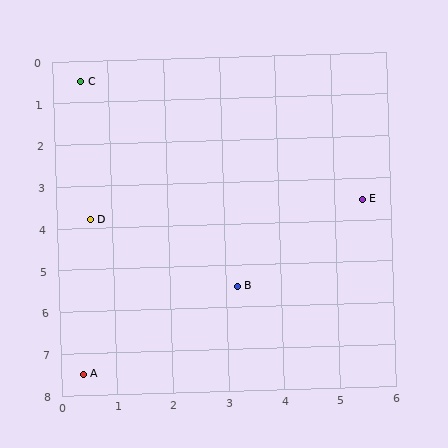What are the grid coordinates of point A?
Point A is at approximately (0.4, 7.5).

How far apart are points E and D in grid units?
Points E and D are about 4.9 grid units apart.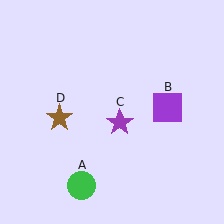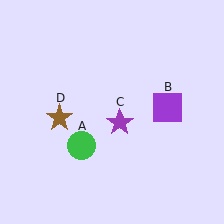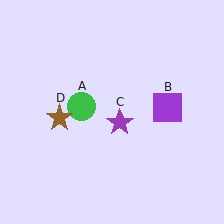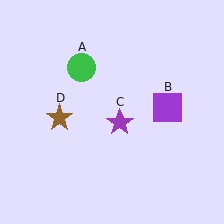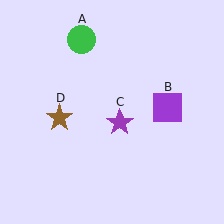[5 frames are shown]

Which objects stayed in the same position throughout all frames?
Purple square (object B) and purple star (object C) and brown star (object D) remained stationary.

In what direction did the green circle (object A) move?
The green circle (object A) moved up.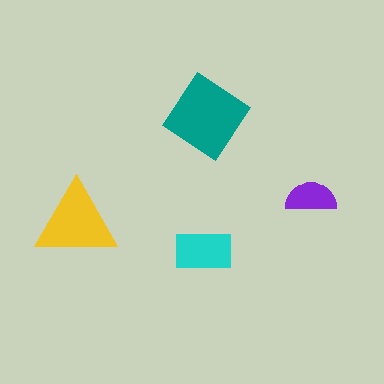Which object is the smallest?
The purple semicircle.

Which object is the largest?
The teal diamond.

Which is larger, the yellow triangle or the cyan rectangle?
The yellow triangle.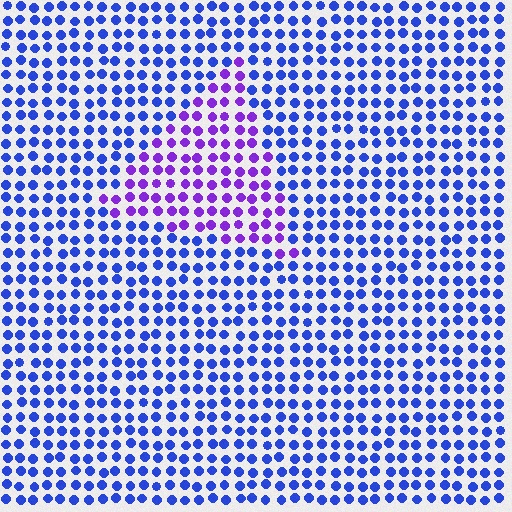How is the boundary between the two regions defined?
The boundary is defined purely by a slight shift in hue (about 43 degrees). Spacing, size, and orientation are identical on both sides.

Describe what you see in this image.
The image is filled with small blue elements in a uniform arrangement. A triangle-shaped region is visible where the elements are tinted to a slightly different hue, forming a subtle color boundary.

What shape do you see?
I see a triangle.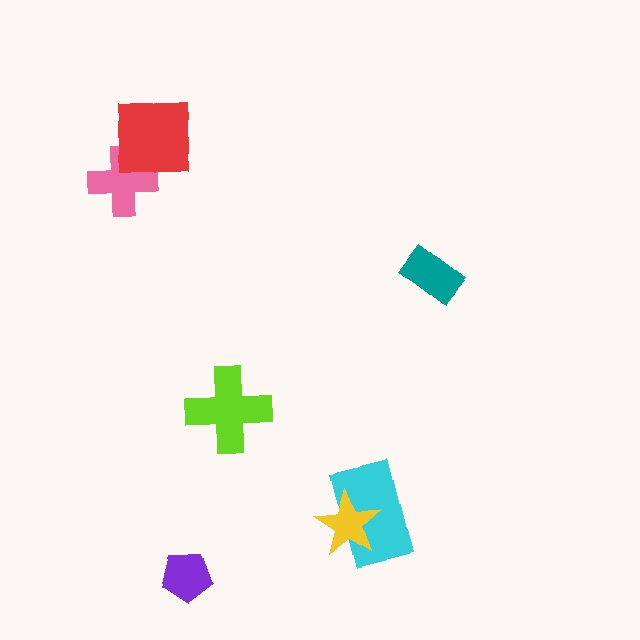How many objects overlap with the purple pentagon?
0 objects overlap with the purple pentagon.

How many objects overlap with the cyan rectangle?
1 object overlaps with the cyan rectangle.